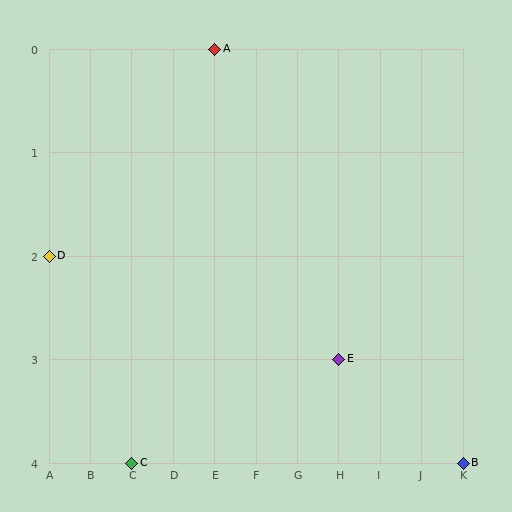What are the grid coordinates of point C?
Point C is at grid coordinates (C, 4).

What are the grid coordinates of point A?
Point A is at grid coordinates (E, 0).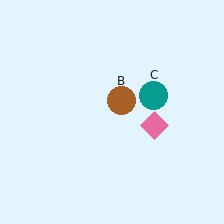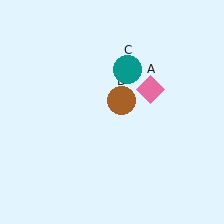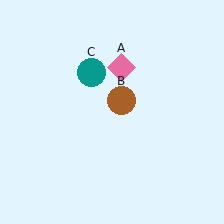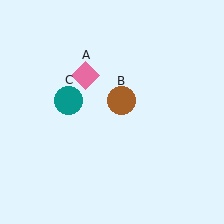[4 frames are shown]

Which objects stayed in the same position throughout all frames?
Brown circle (object B) remained stationary.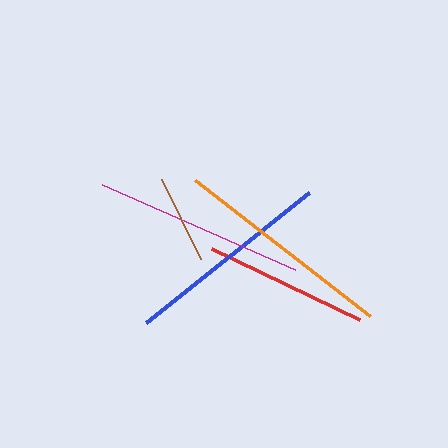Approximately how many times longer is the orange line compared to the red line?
The orange line is approximately 1.3 times the length of the red line.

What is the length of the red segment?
The red segment is approximately 164 pixels long.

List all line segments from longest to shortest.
From longest to shortest: orange, magenta, blue, red, brown.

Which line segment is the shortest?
The brown line is the shortest at approximately 90 pixels.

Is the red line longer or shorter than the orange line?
The orange line is longer than the red line.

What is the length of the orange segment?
The orange segment is approximately 221 pixels long.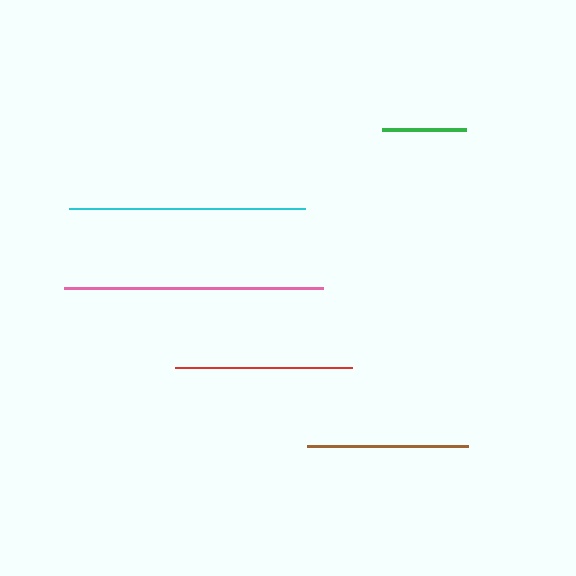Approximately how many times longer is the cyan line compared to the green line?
The cyan line is approximately 2.8 times the length of the green line.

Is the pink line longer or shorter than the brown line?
The pink line is longer than the brown line.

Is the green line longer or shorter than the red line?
The red line is longer than the green line.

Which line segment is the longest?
The pink line is the longest at approximately 259 pixels.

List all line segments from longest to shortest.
From longest to shortest: pink, cyan, red, brown, green.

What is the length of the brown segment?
The brown segment is approximately 161 pixels long.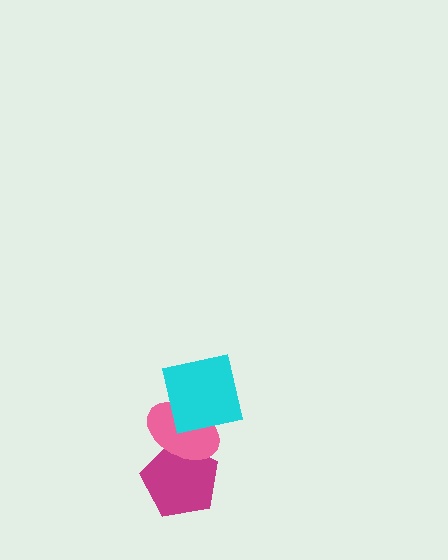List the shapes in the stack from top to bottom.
From top to bottom: the cyan square, the pink ellipse, the magenta pentagon.